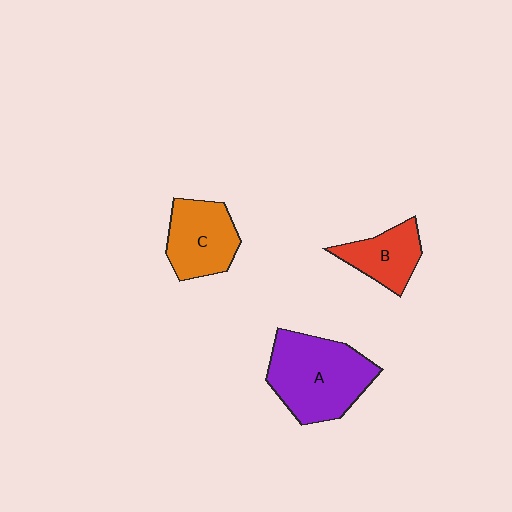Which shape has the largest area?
Shape A (purple).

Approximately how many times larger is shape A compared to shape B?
Approximately 1.9 times.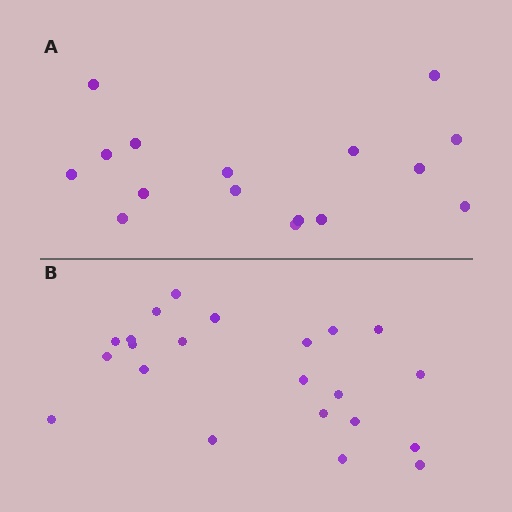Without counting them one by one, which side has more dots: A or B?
Region B (the bottom region) has more dots.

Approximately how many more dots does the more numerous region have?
Region B has about 6 more dots than region A.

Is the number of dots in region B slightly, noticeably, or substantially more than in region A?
Region B has noticeably more, but not dramatically so. The ratio is roughly 1.4 to 1.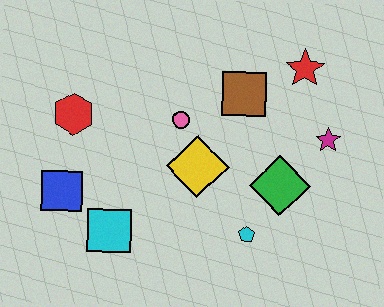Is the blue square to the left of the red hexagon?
Yes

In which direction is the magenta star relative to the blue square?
The magenta star is to the right of the blue square.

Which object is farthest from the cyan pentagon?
The red hexagon is farthest from the cyan pentagon.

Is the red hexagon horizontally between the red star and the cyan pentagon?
No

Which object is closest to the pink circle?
The yellow diamond is closest to the pink circle.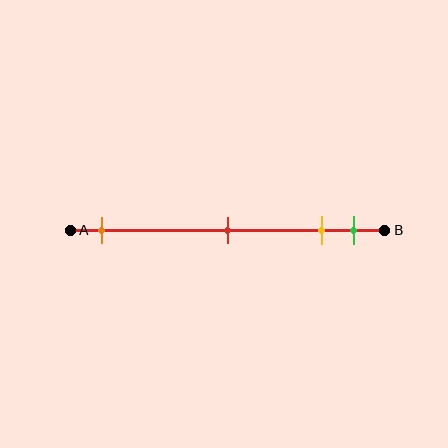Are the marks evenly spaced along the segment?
No, the marks are not evenly spaced.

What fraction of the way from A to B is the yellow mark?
The yellow mark is approximately 80% (0.8) of the way from A to B.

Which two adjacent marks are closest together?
The yellow and green marks are the closest adjacent pair.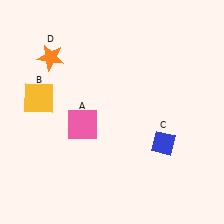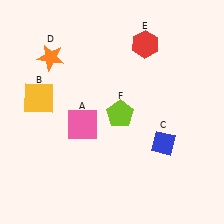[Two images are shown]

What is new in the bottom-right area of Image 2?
A lime pentagon (F) was added in the bottom-right area of Image 2.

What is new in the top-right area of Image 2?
A red hexagon (E) was added in the top-right area of Image 2.